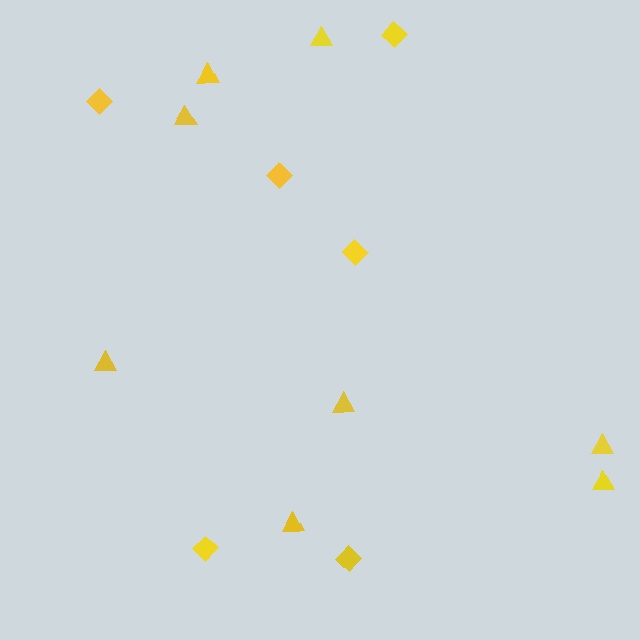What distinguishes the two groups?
There are 2 groups: one group of triangles (8) and one group of diamonds (6).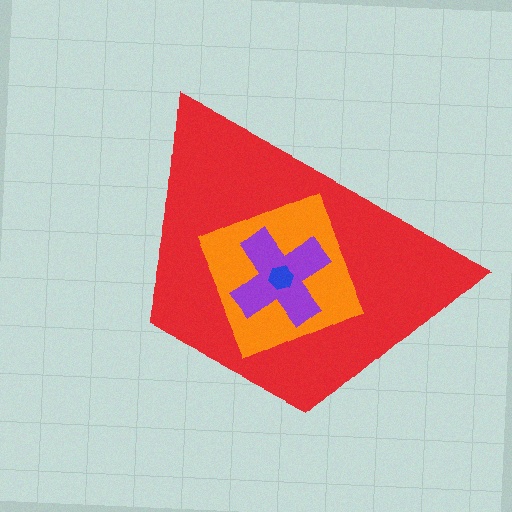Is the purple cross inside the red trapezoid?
Yes.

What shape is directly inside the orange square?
The purple cross.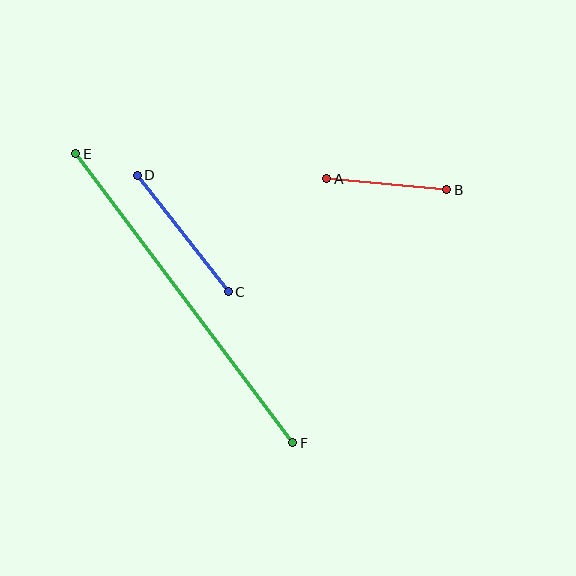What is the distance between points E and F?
The distance is approximately 362 pixels.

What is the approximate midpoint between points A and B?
The midpoint is at approximately (387, 184) pixels.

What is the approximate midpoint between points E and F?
The midpoint is at approximately (184, 298) pixels.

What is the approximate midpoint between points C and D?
The midpoint is at approximately (183, 234) pixels.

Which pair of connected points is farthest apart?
Points E and F are farthest apart.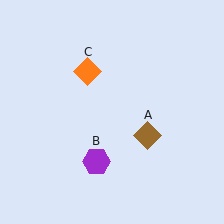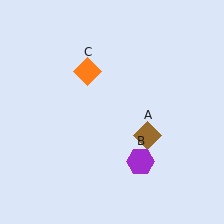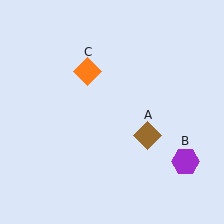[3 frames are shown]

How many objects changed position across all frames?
1 object changed position: purple hexagon (object B).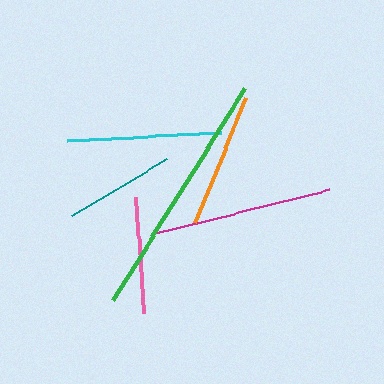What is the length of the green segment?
The green segment is approximately 249 pixels long.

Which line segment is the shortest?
The teal line is the shortest at approximately 110 pixels.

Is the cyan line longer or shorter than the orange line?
The cyan line is longer than the orange line.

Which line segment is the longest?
The green line is the longest at approximately 249 pixels.